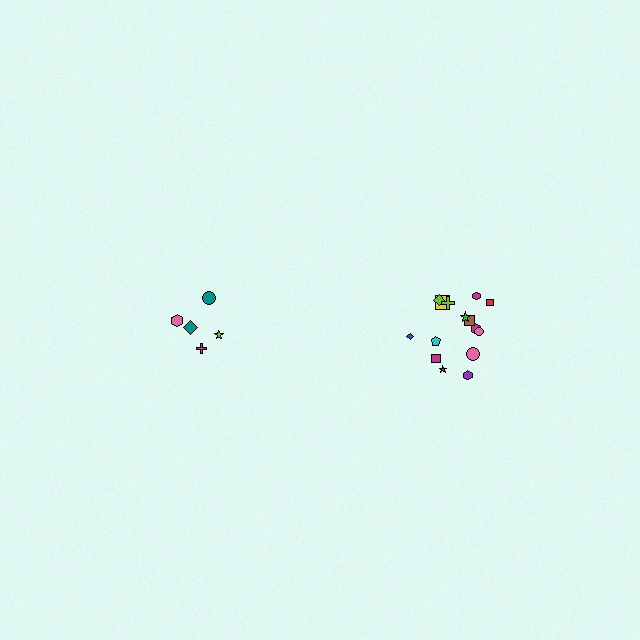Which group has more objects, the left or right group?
The right group.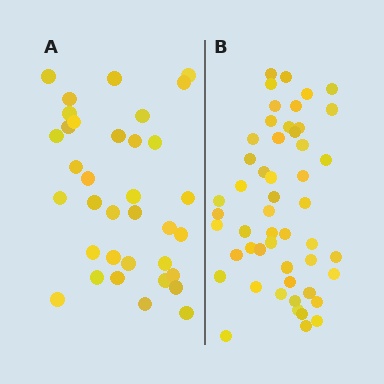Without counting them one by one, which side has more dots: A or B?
Region B (the right region) has more dots.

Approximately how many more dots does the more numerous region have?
Region B has approximately 15 more dots than region A.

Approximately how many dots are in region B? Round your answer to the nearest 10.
About 50 dots. (The exact count is 51, which rounds to 50.)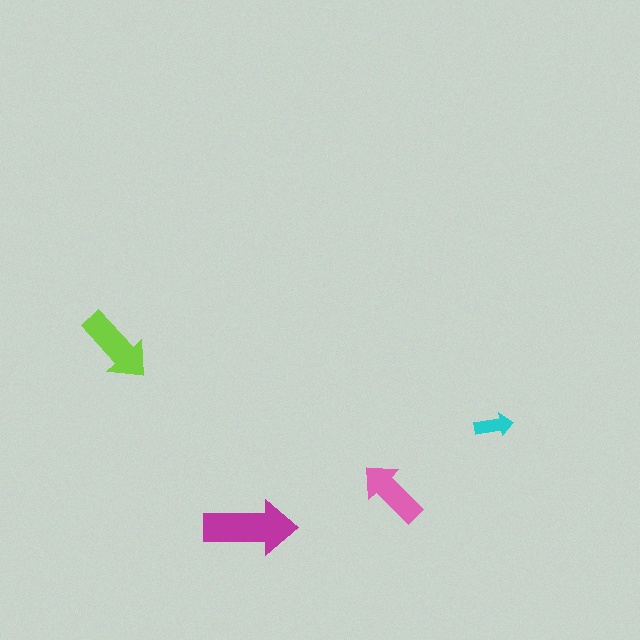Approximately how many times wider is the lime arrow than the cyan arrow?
About 2 times wider.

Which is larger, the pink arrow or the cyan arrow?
The pink one.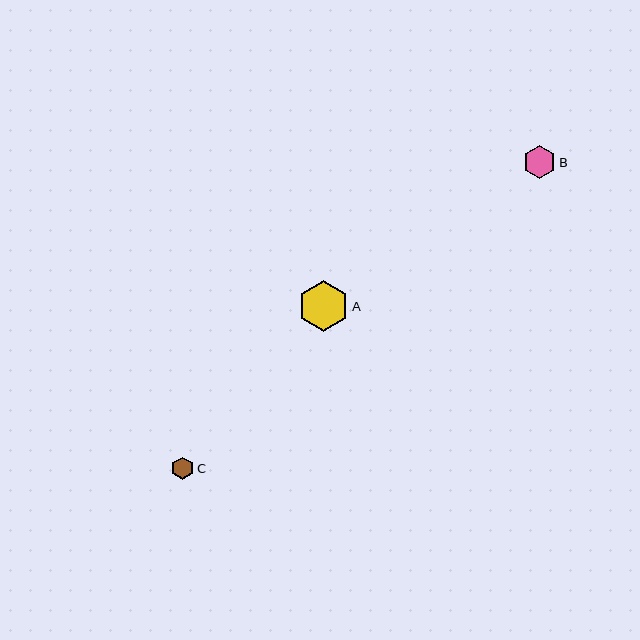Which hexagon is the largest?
Hexagon A is the largest with a size of approximately 51 pixels.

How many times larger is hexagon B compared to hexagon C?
Hexagon B is approximately 1.5 times the size of hexagon C.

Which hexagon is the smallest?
Hexagon C is the smallest with a size of approximately 22 pixels.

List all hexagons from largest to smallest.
From largest to smallest: A, B, C.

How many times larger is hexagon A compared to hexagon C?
Hexagon A is approximately 2.3 times the size of hexagon C.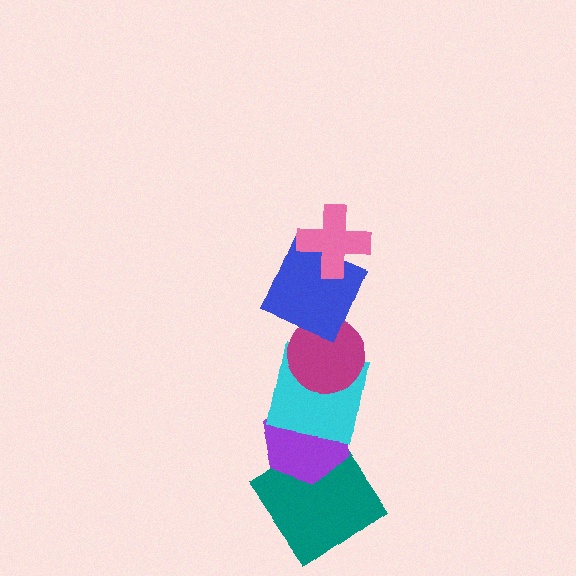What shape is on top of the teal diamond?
The purple hexagon is on top of the teal diamond.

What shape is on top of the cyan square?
The magenta circle is on top of the cyan square.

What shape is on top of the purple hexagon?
The cyan square is on top of the purple hexagon.